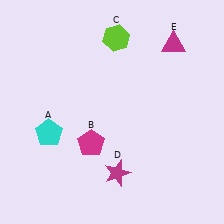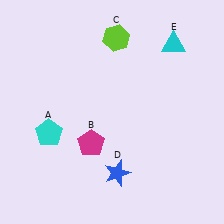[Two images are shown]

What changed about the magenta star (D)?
In Image 1, D is magenta. In Image 2, it changed to blue.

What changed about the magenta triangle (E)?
In Image 1, E is magenta. In Image 2, it changed to cyan.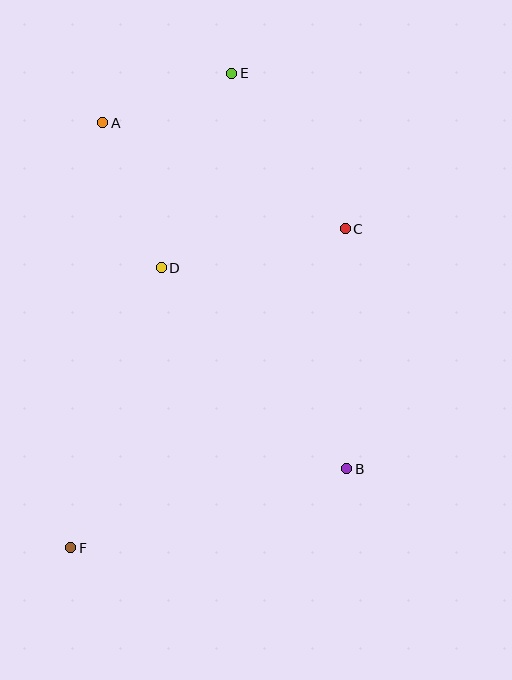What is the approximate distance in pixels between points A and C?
The distance between A and C is approximately 265 pixels.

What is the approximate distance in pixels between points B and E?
The distance between B and E is approximately 412 pixels.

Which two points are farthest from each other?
Points E and F are farthest from each other.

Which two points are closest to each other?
Points A and E are closest to each other.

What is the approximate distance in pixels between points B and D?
The distance between B and D is approximately 274 pixels.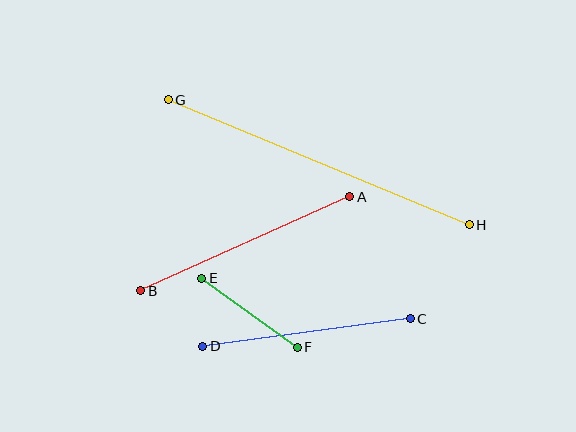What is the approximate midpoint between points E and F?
The midpoint is at approximately (250, 313) pixels.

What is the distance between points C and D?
The distance is approximately 209 pixels.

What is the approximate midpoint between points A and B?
The midpoint is at approximately (245, 244) pixels.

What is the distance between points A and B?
The distance is approximately 229 pixels.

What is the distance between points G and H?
The distance is approximately 326 pixels.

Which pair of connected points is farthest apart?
Points G and H are farthest apart.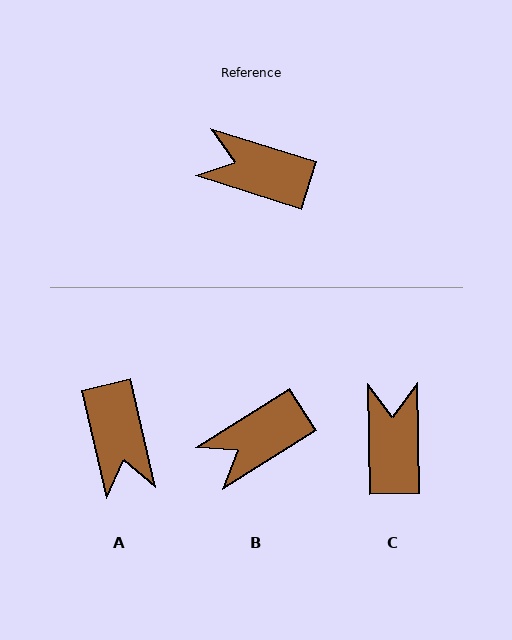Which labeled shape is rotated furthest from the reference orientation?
A, about 121 degrees away.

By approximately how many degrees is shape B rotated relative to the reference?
Approximately 50 degrees counter-clockwise.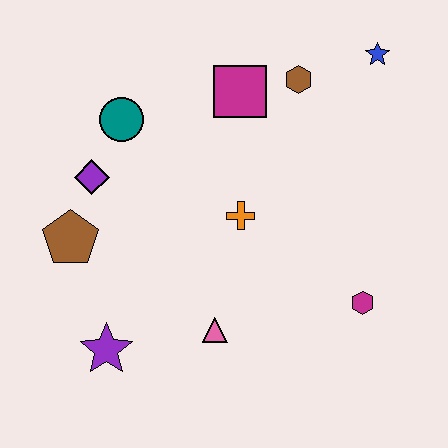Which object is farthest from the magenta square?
The purple star is farthest from the magenta square.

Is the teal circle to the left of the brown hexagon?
Yes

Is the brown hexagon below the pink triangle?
No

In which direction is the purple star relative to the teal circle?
The purple star is below the teal circle.